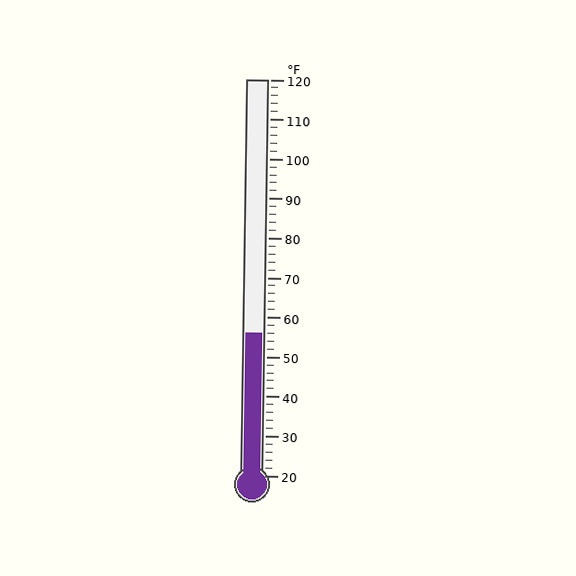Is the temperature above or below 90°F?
The temperature is below 90°F.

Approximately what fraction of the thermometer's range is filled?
The thermometer is filled to approximately 35% of its range.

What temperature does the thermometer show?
The thermometer shows approximately 56°F.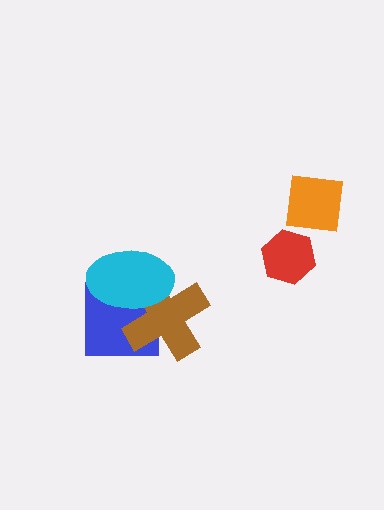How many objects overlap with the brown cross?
2 objects overlap with the brown cross.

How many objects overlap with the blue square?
2 objects overlap with the blue square.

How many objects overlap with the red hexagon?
0 objects overlap with the red hexagon.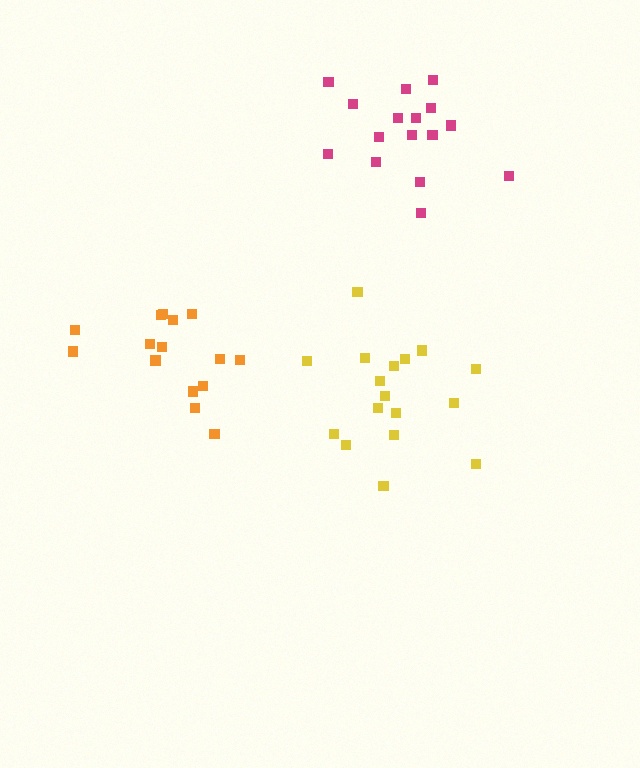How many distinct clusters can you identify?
There are 3 distinct clusters.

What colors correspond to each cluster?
The clusters are colored: orange, magenta, yellow.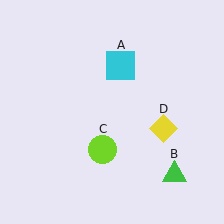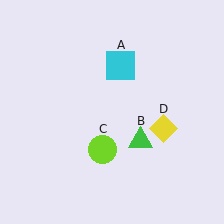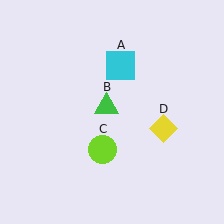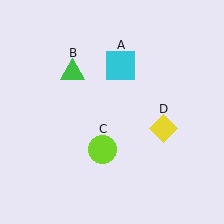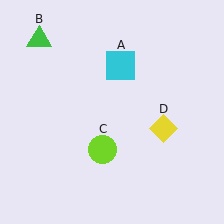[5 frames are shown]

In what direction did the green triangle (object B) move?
The green triangle (object B) moved up and to the left.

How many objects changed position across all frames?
1 object changed position: green triangle (object B).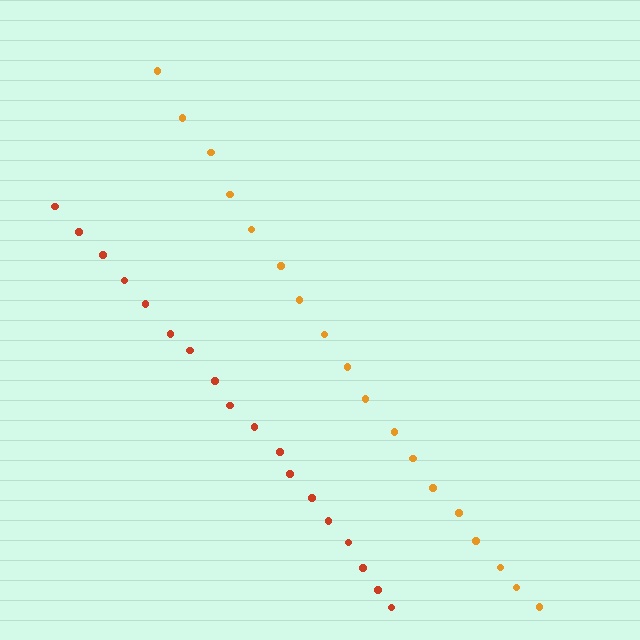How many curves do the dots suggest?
There are 2 distinct paths.